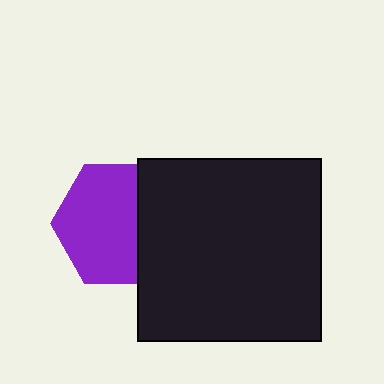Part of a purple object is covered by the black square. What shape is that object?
It is a hexagon.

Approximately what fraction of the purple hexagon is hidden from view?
Roughly 33% of the purple hexagon is hidden behind the black square.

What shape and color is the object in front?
The object in front is a black square.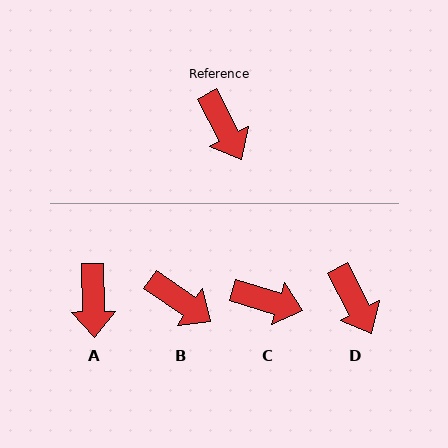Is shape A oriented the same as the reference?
No, it is off by about 27 degrees.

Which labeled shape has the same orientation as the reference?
D.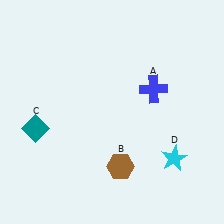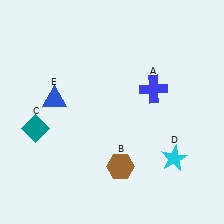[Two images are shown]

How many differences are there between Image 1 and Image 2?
There is 1 difference between the two images.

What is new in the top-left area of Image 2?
A blue triangle (E) was added in the top-left area of Image 2.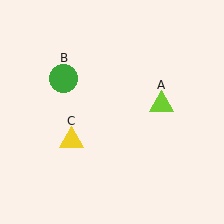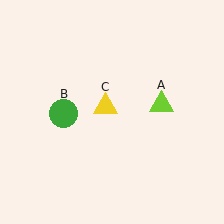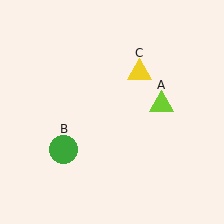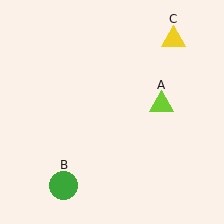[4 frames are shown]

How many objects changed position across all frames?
2 objects changed position: green circle (object B), yellow triangle (object C).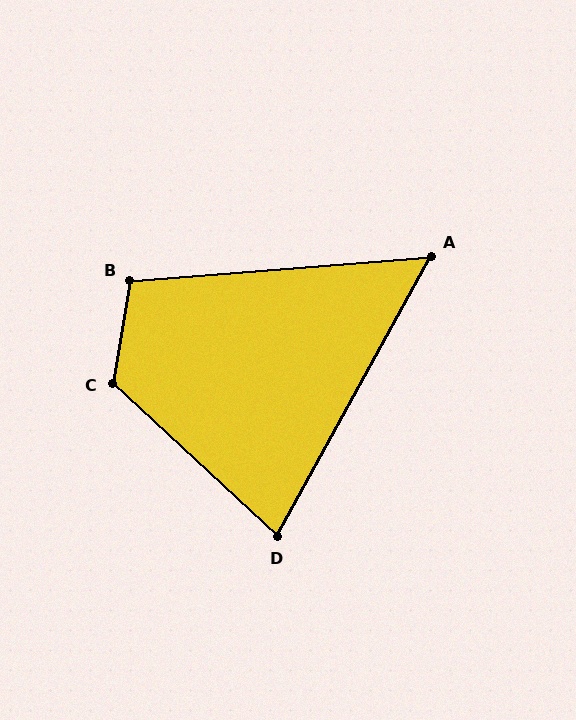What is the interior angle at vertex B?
Approximately 104 degrees (obtuse).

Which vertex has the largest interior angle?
C, at approximately 123 degrees.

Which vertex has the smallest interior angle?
A, at approximately 57 degrees.